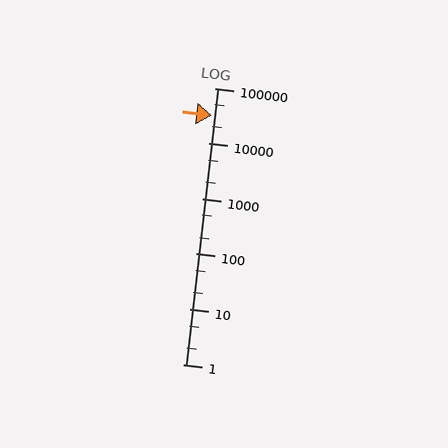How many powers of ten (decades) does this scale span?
The scale spans 5 decades, from 1 to 100000.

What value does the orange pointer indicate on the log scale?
The pointer indicates approximately 32000.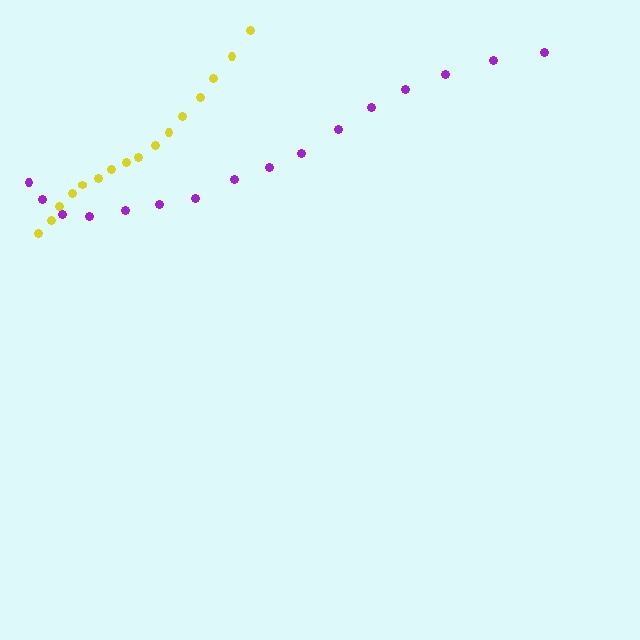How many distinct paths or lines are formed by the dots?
There are 2 distinct paths.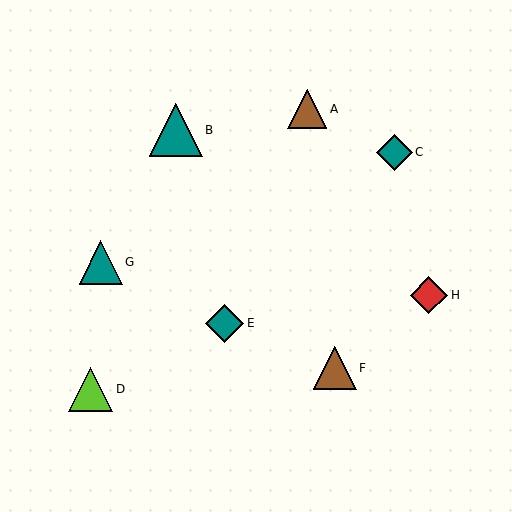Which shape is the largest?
The teal triangle (labeled B) is the largest.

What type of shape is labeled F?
Shape F is a brown triangle.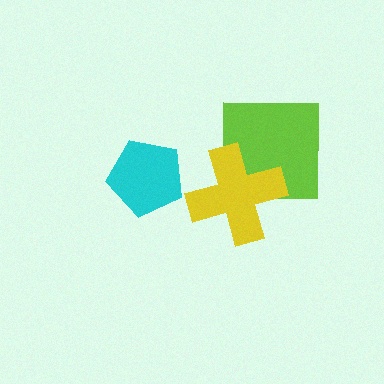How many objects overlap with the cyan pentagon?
0 objects overlap with the cyan pentagon.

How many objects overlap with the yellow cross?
1 object overlaps with the yellow cross.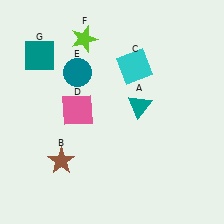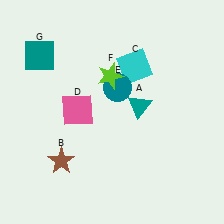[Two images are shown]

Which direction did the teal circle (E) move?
The teal circle (E) moved right.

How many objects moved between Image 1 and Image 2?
2 objects moved between the two images.